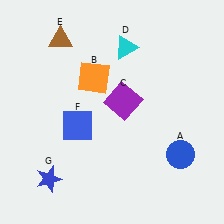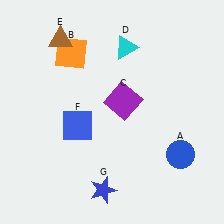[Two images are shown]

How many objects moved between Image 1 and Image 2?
2 objects moved between the two images.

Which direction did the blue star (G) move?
The blue star (G) moved right.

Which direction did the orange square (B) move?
The orange square (B) moved up.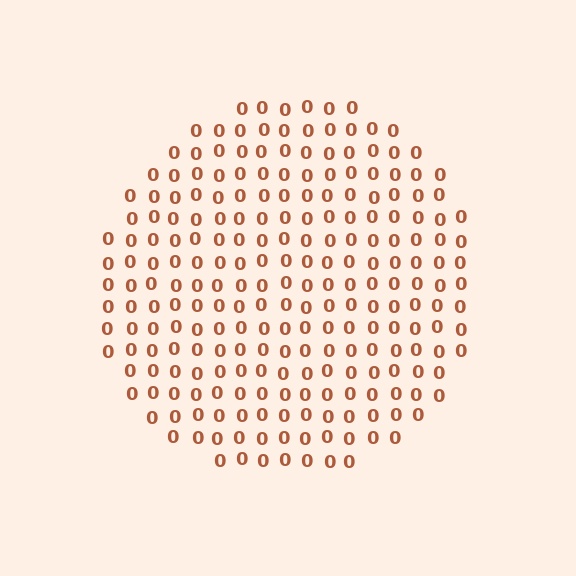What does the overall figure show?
The overall figure shows a circle.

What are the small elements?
The small elements are digit 0's.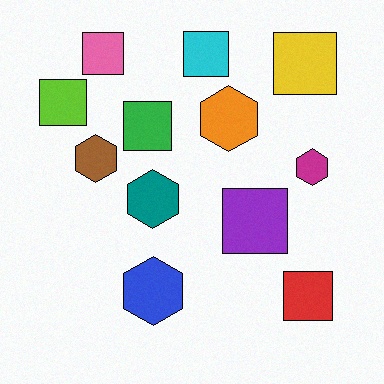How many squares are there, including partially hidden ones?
There are 7 squares.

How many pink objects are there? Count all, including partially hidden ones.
There is 1 pink object.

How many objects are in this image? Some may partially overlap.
There are 12 objects.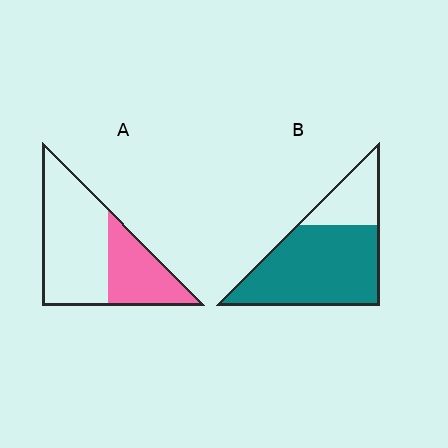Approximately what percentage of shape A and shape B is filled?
A is approximately 35% and B is approximately 75%.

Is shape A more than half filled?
No.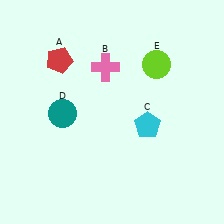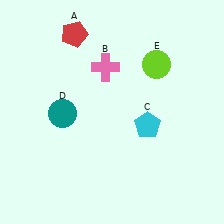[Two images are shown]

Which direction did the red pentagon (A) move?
The red pentagon (A) moved up.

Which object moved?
The red pentagon (A) moved up.